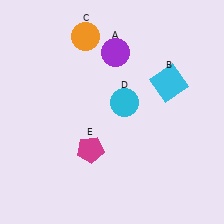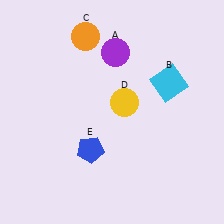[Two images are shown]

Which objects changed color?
D changed from cyan to yellow. E changed from magenta to blue.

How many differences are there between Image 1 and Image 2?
There are 2 differences between the two images.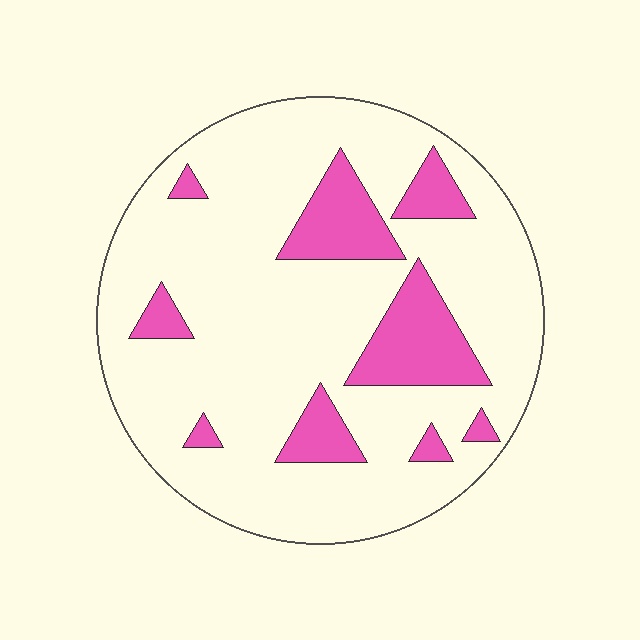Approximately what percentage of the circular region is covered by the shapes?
Approximately 20%.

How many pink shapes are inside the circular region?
9.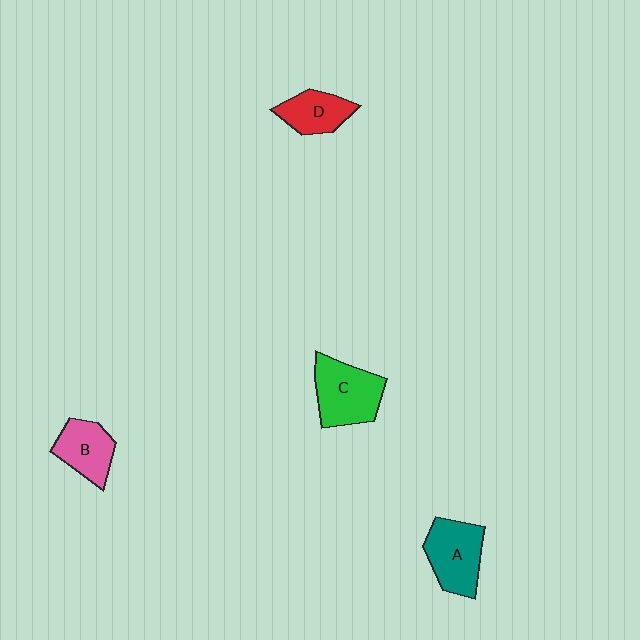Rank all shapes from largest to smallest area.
From largest to smallest: C (green), A (teal), B (pink), D (red).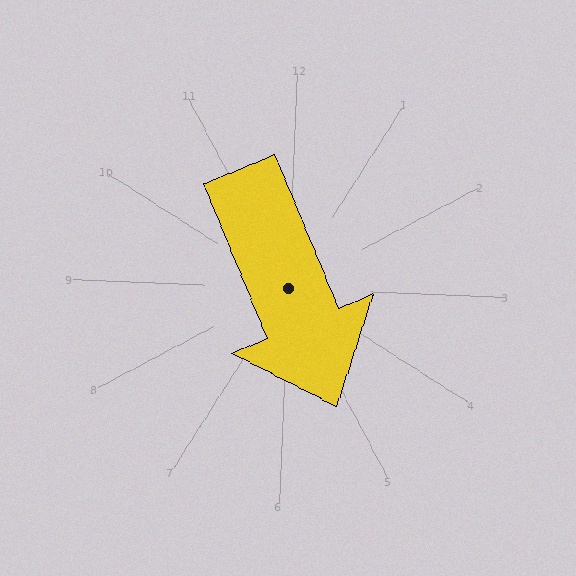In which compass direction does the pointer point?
Southeast.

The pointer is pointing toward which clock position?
Roughly 5 o'clock.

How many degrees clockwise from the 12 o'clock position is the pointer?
Approximately 155 degrees.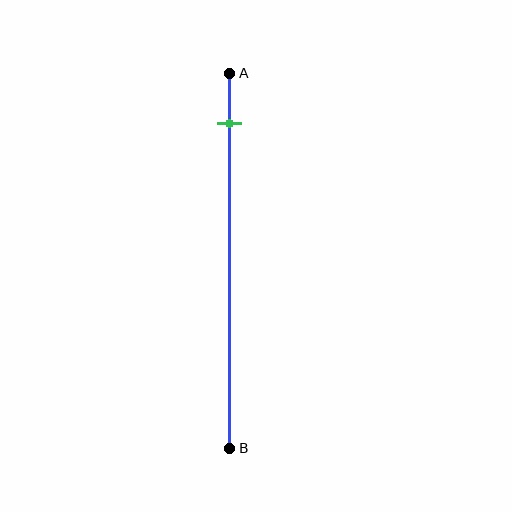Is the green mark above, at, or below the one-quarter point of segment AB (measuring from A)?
The green mark is above the one-quarter point of segment AB.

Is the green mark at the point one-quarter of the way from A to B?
No, the mark is at about 15% from A, not at the 25% one-quarter point.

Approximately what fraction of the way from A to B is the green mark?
The green mark is approximately 15% of the way from A to B.